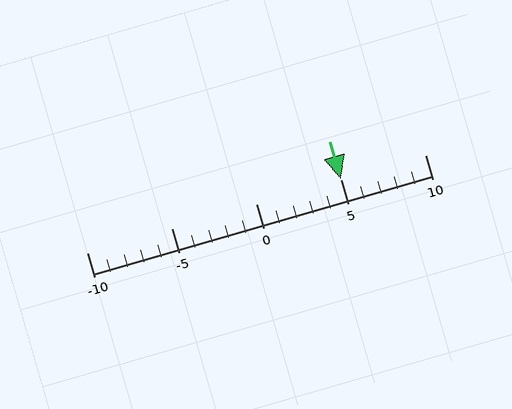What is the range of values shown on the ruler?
The ruler shows values from -10 to 10.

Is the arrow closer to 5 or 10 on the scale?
The arrow is closer to 5.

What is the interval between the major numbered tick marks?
The major tick marks are spaced 5 units apart.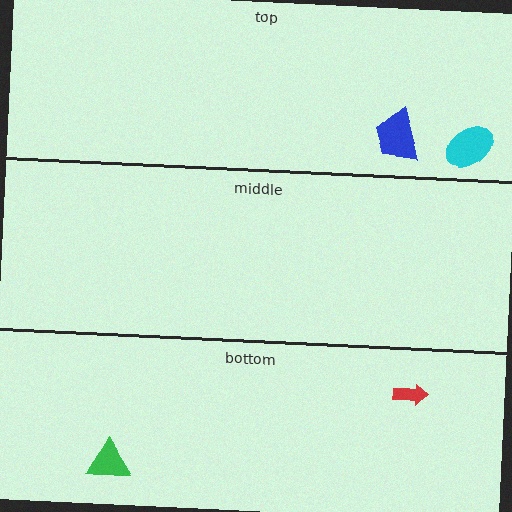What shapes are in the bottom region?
The green triangle, the red arrow.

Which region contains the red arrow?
The bottom region.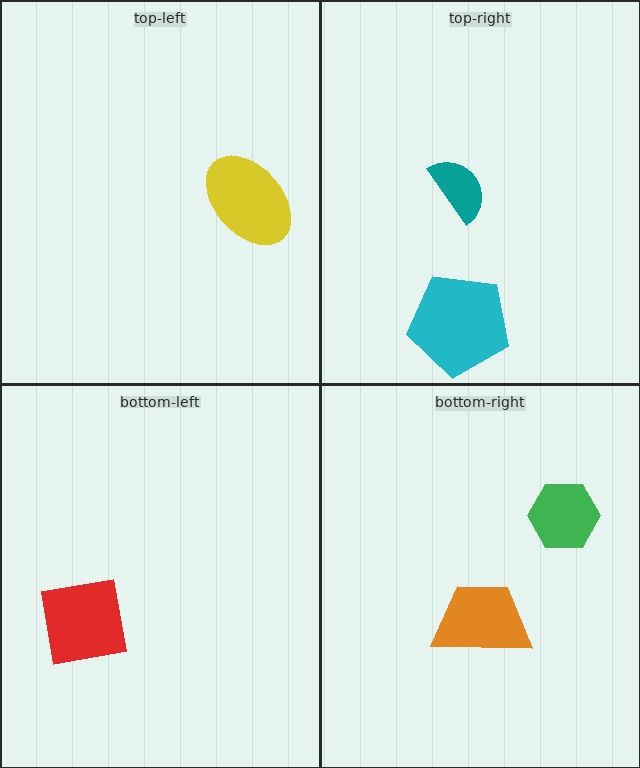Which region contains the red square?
The bottom-left region.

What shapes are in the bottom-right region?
The green hexagon, the orange trapezoid.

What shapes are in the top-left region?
The yellow ellipse.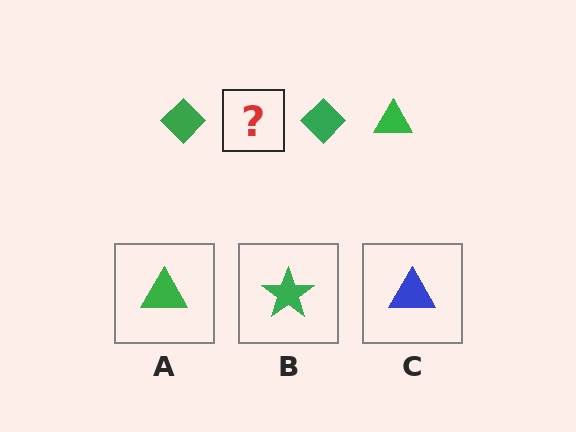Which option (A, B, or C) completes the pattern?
A.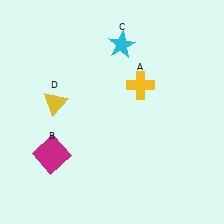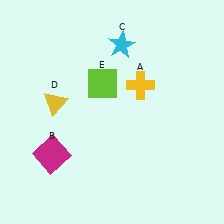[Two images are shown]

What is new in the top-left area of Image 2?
A lime square (E) was added in the top-left area of Image 2.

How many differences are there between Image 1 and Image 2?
There is 1 difference between the two images.